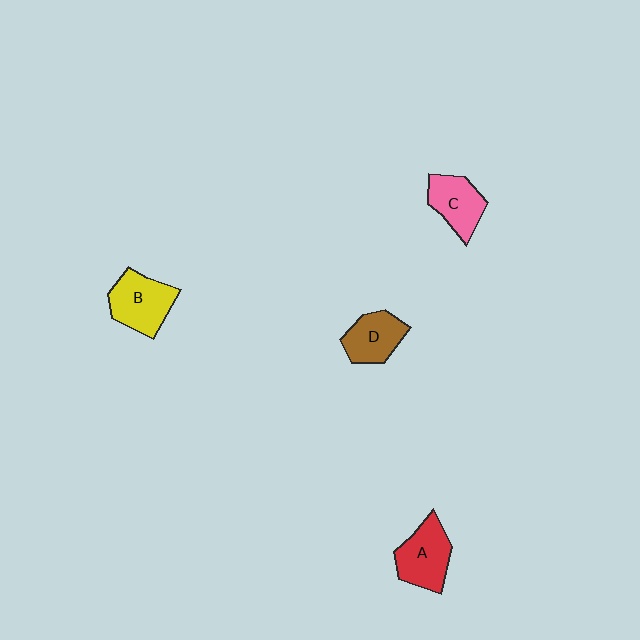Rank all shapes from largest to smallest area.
From largest to smallest: B (yellow), A (red), C (pink), D (brown).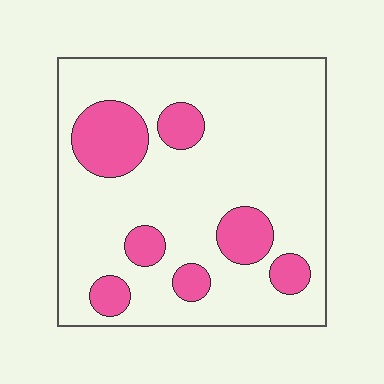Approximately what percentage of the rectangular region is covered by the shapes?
Approximately 20%.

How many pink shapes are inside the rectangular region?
7.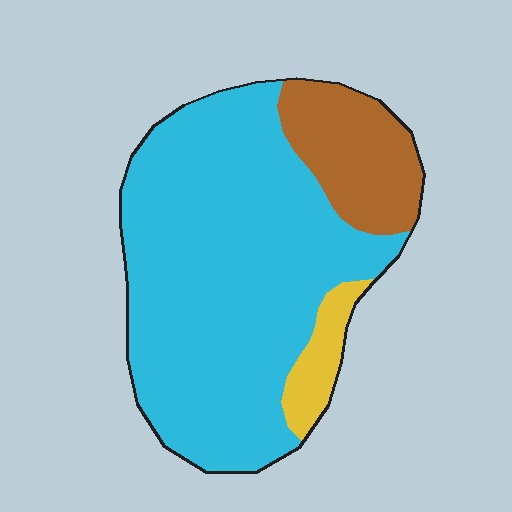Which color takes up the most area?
Cyan, at roughly 75%.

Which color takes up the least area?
Yellow, at roughly 5%.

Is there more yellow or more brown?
Brown.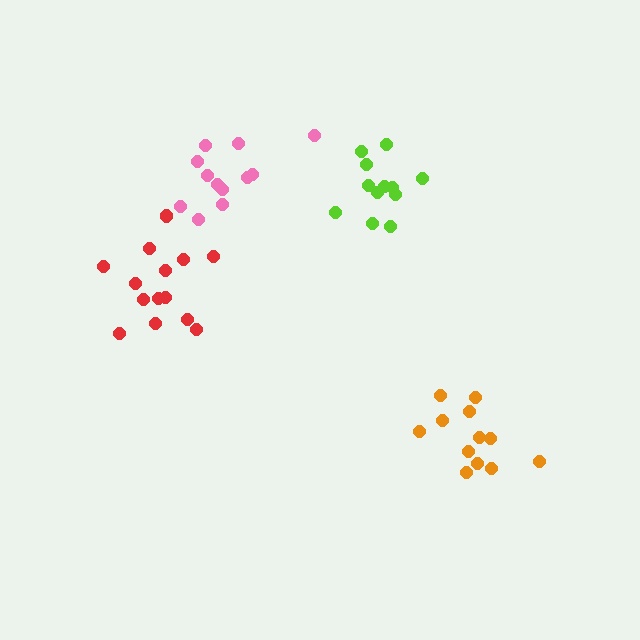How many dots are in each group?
Group 1: 12 dots, Group 2: 12 dots, Group 3: 14 dots, Group 4: 12 dots (50 total).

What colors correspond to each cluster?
The clusters are colored: orange, pink, red, lime.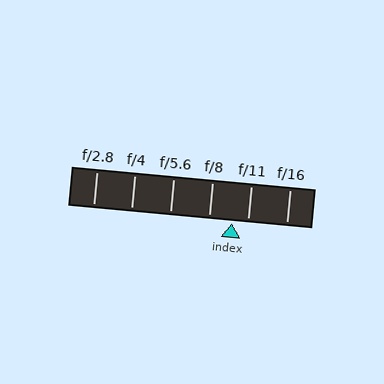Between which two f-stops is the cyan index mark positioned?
The index mark is between f/8 and f/11.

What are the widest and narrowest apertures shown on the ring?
The widest aperture shown is f/2.8 and the narrowest is f/16.